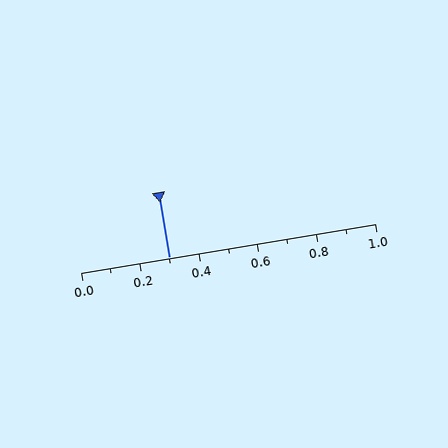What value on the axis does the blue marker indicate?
The marker indicates approximately 0.3.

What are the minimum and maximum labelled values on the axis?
The axis runs from 0.0 to 1.0.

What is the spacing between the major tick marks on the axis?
The major ticks are spaced 0.2 apart.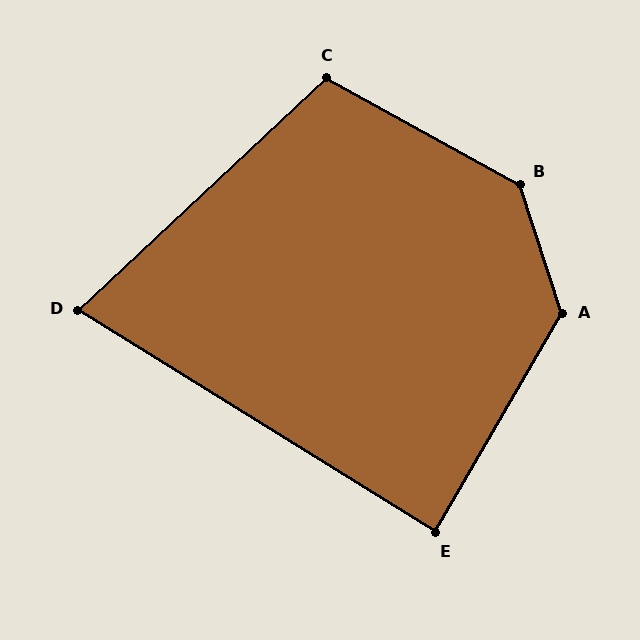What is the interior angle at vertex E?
Approximately 88 degrees (approximately right).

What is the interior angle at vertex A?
Approximately 132 degrees (obtuse).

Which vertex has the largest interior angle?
B, at approximately 137 degrees.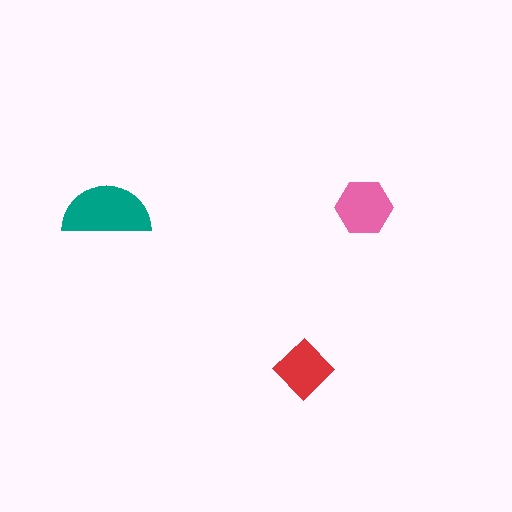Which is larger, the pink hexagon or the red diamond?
The pink hexagon.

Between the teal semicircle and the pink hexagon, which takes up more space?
The teal semicircle.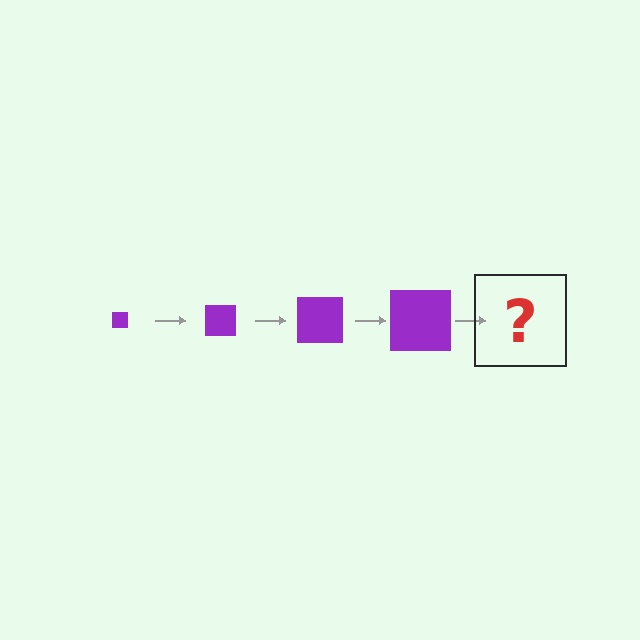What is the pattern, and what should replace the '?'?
The pattern is that the square gets progressively larger each step. The '?' should be a purple square, larger than the previous one.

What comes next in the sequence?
The next element should be a purple square, larger than the previous one.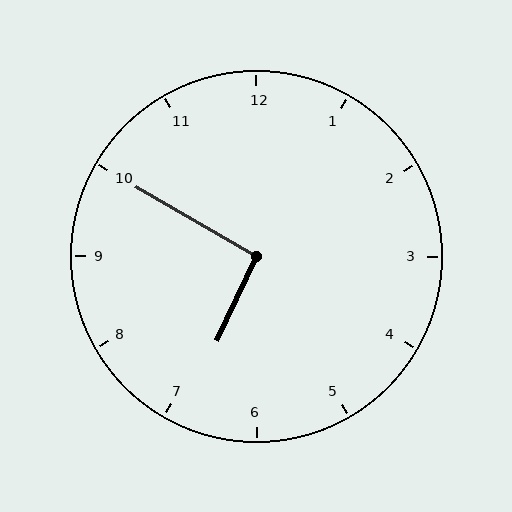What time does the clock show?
6:50.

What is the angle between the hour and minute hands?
Approximately 95 degrees.